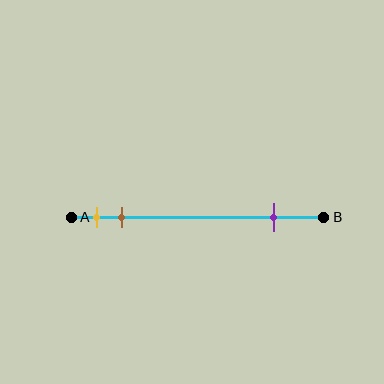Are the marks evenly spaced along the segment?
No, the marks are not evenly spaced.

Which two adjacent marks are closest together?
The yellow and brown marks are the closest adjacent pair.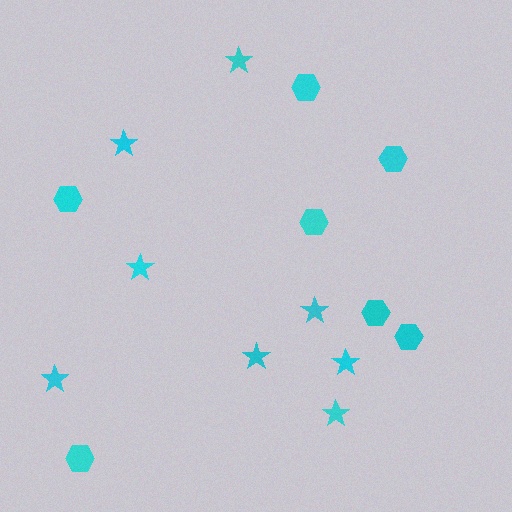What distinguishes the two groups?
There are 2 groups: one group of stars (8) and one group of hexagons (7).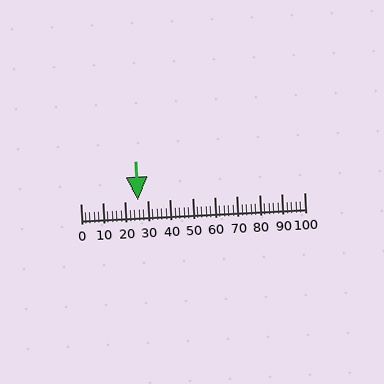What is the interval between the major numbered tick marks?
The major tick marks are spaced 10 units apart.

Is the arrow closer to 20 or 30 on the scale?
The arrow is closer to 30.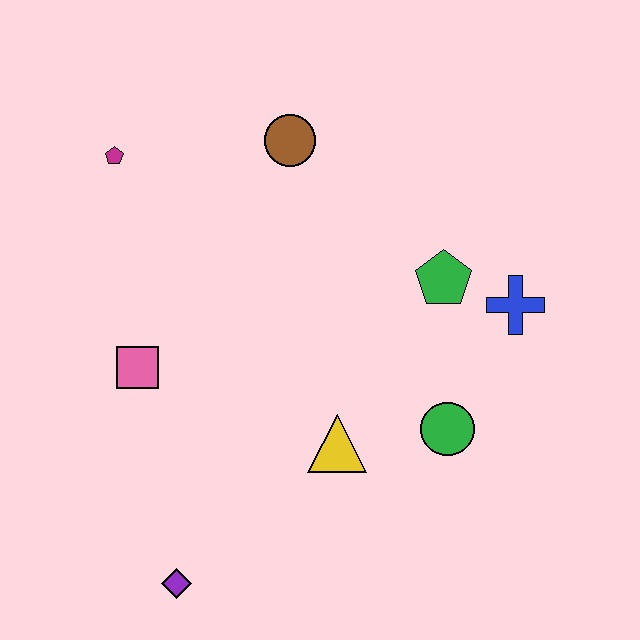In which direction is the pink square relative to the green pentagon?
The pink square is to the left of the green pentagon.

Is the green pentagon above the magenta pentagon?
No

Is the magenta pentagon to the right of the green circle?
No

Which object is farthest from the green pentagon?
The purple diamond is farthest from the green pentagon.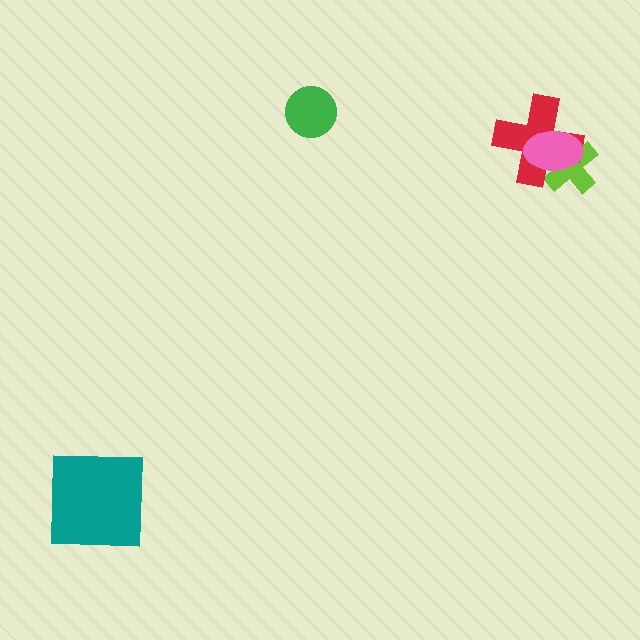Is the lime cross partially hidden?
Yes, it is partially covered by another shape.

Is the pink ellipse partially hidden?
No, no other shape covers it.